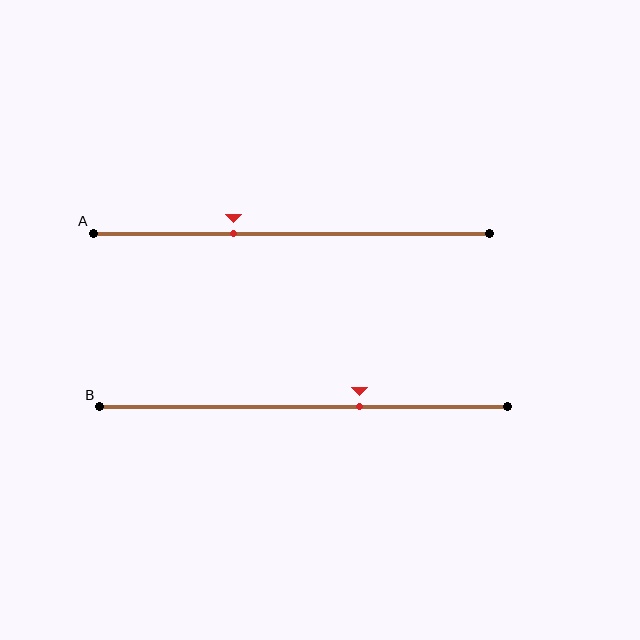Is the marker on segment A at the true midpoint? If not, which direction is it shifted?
No, the marker on segment A is shifted to the left by about 15% of the segment length.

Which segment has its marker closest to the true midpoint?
Segment B has its marker closest to the true midpoint.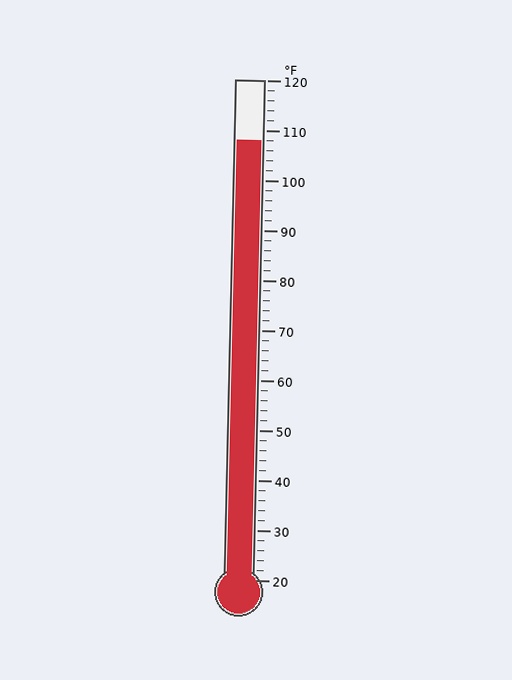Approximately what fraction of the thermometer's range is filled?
The thermometer is filled to approximately 90% of its range.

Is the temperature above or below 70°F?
The temperature is above 70°F.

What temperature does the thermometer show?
The thermometer shows approximately 108°F.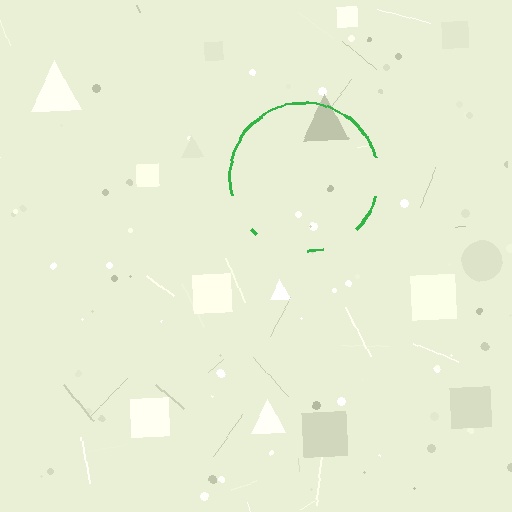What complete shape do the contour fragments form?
The contour fragments form a circle.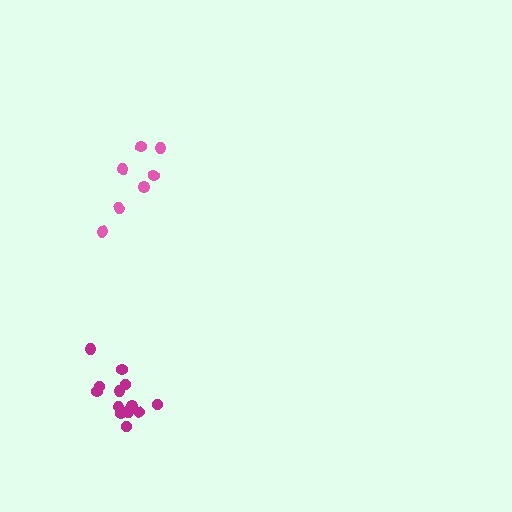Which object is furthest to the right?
The pink cluster is rightmost.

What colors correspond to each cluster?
The clusters are colored: magenta, pink.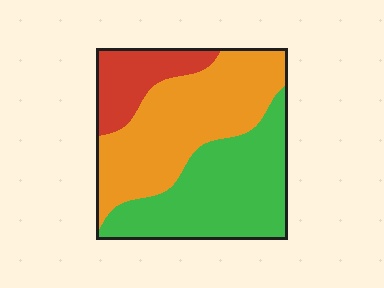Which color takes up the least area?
Red, at roughly 15%.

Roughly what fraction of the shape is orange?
Orange covers around 45% of the shape.